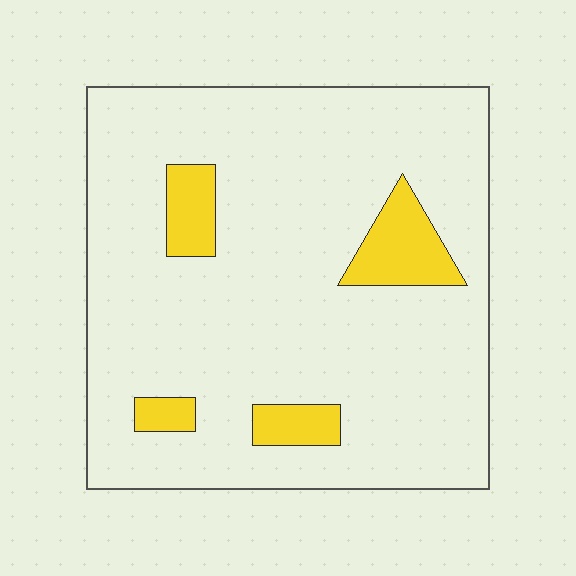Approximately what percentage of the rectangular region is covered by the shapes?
Approximately 10%.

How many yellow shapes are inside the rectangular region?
4.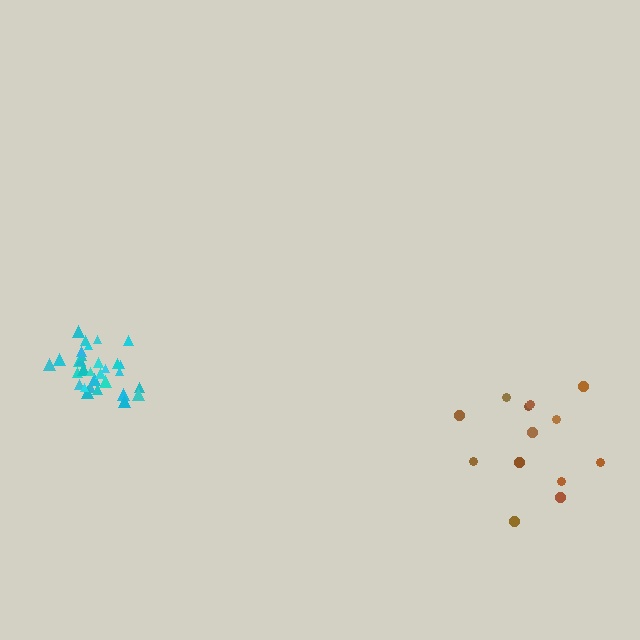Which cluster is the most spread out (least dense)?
Brown.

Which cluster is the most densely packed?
Cyan.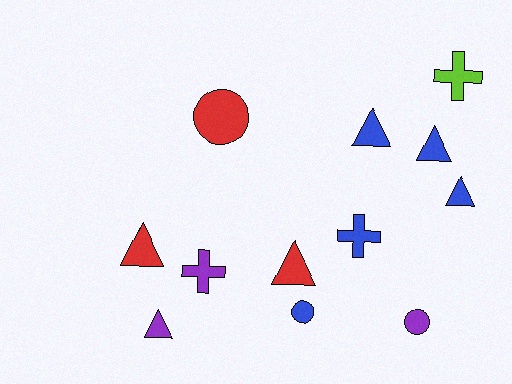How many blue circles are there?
There is 1 blue circle.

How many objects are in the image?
There are 12 objects.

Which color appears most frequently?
Blue, with 5 objects.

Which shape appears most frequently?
Triangle, with 6 objects.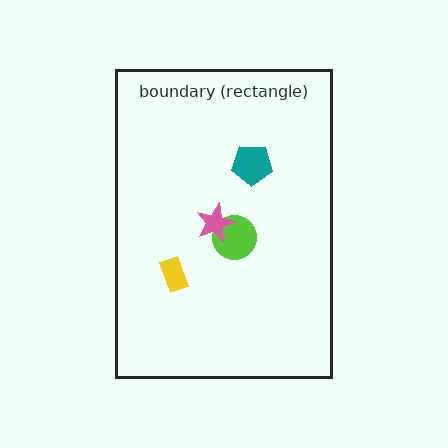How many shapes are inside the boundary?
4 inside, 0 outside.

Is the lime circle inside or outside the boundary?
Inside.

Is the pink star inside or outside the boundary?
Inside.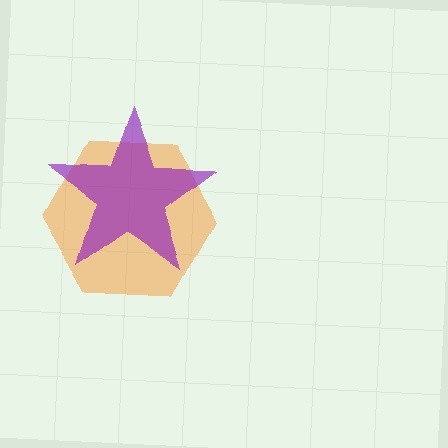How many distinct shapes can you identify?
There are 2 distinct shapes: an orange hexagon, a purple star.